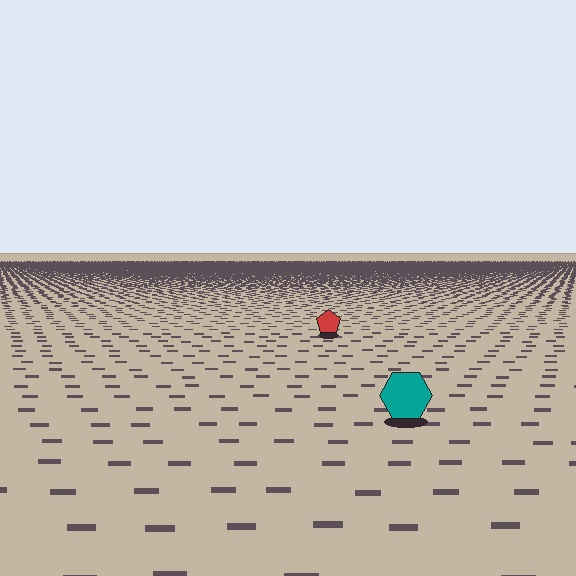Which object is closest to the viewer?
The teal hexagon is closest. The texture marks near it are larger and more spread out.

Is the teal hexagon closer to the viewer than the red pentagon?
Yes. The teal hexagon is closer — you can tell from the texture gradient: the ground texture is coarser near it.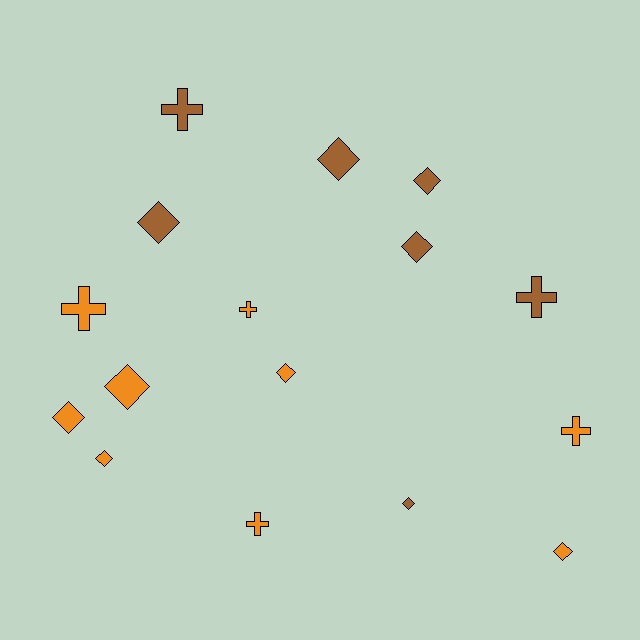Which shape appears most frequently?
Diamond, with 10 objects.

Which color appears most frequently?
Orange, with 9 objects.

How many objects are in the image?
There are 16 objects.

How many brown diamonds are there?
There are 5 brown diamonds.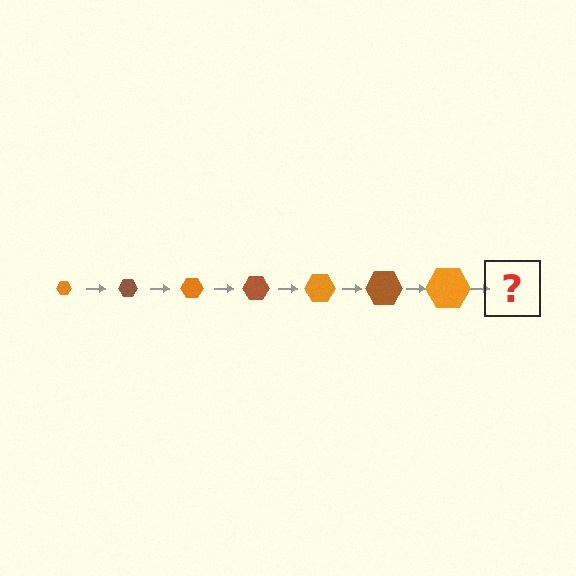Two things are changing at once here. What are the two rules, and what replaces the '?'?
The two rules are that the hexagon grows larger each step and the color cycles through orange and brown. The '?' should be a brown hexagon, larger than the previous one.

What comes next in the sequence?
The next element should be a brown hexagon, larger than the previous one.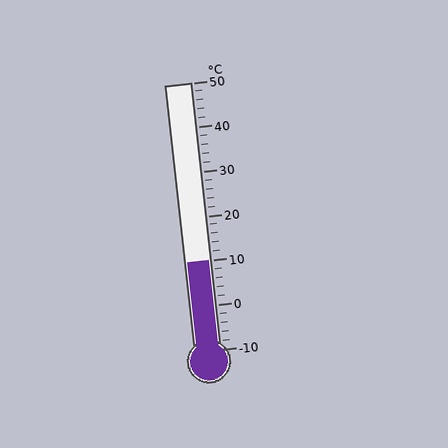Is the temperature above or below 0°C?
The temperature is above 0°C.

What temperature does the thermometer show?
The thermometer shows approximately 10°C.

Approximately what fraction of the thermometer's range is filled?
The thermometer is filled to approximately 35% of its range.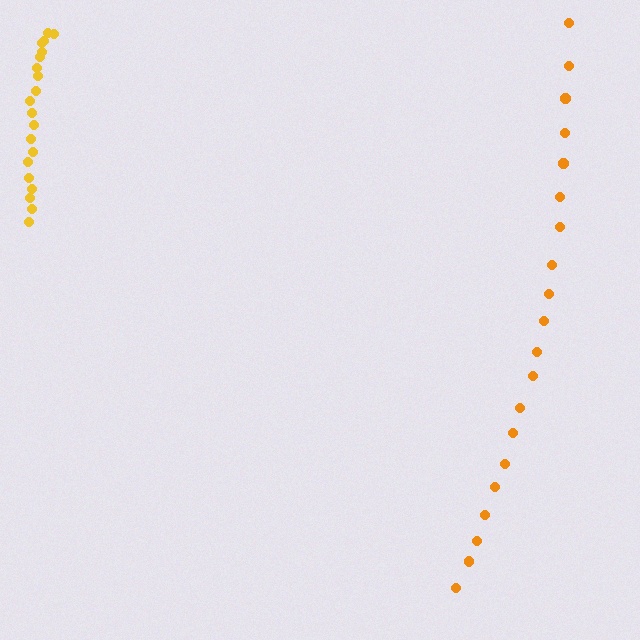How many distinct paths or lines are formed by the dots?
There are 2 distinct paths.